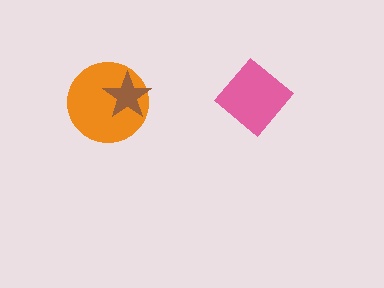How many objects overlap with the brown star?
1 object overlaps with the brown star.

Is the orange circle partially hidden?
Yes, it is partially covered by another shape.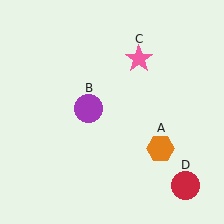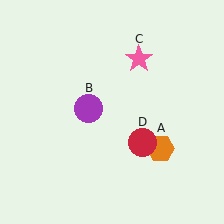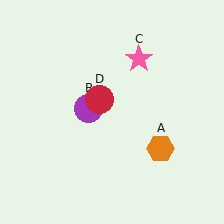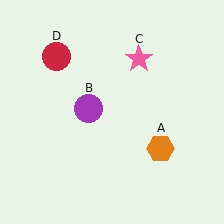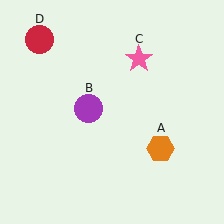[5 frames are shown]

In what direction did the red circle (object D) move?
The red circle (object D) moved up and to the left.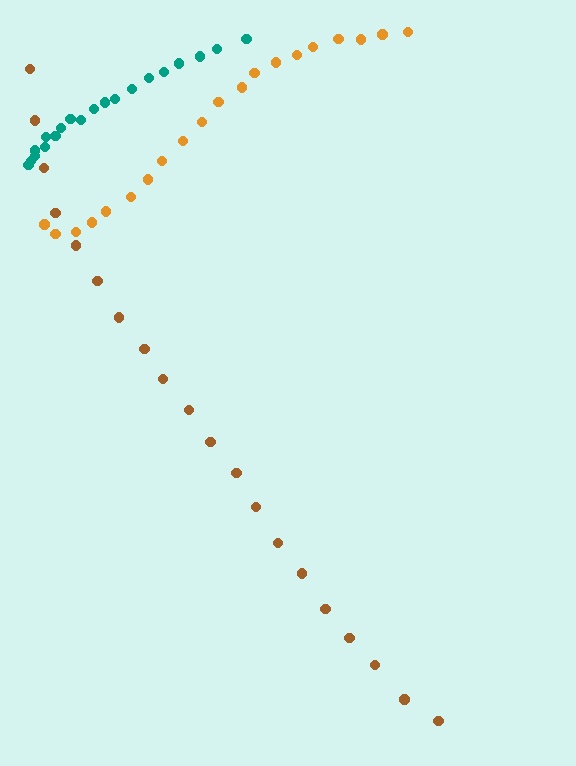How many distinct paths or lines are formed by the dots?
There are 3 distinct paths.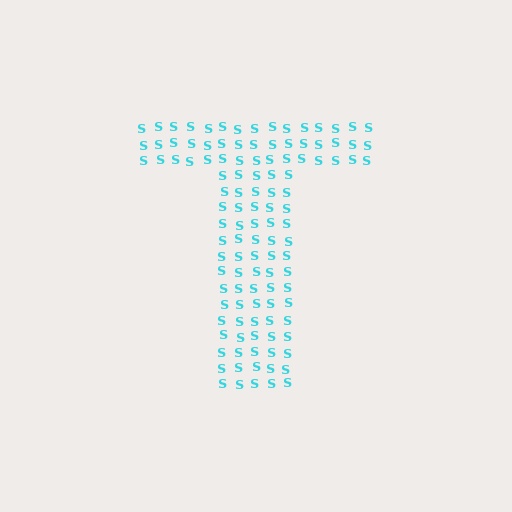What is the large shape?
The large shape is the letter T.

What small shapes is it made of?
It is made of small letter S's.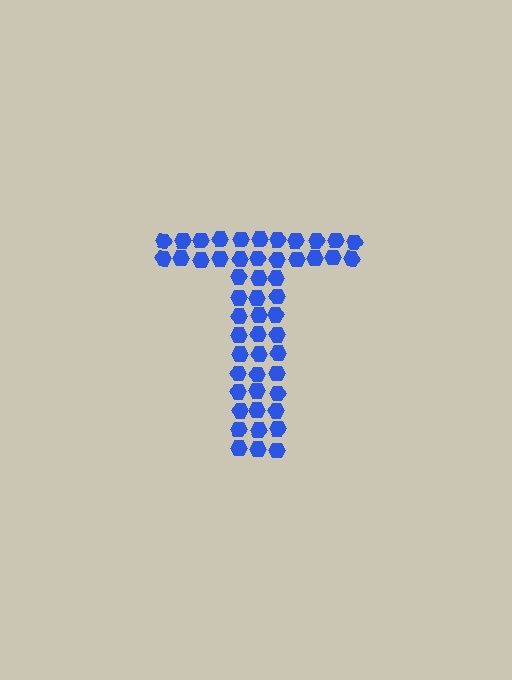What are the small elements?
The small elements are hexagons.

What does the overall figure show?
The overall figure shows the letter T.